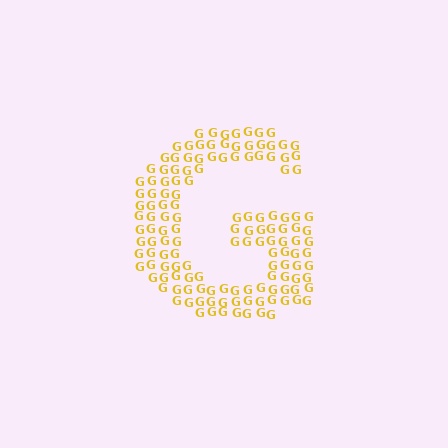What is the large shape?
The large shape is the letter G.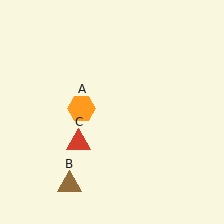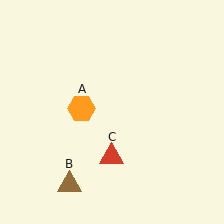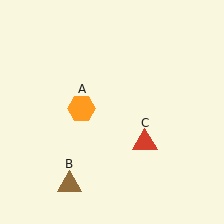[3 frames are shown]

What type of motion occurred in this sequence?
The red triangle (object C) rotated counterclockwise around the center of the scene.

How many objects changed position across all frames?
1 object changed position: red triangle (object C).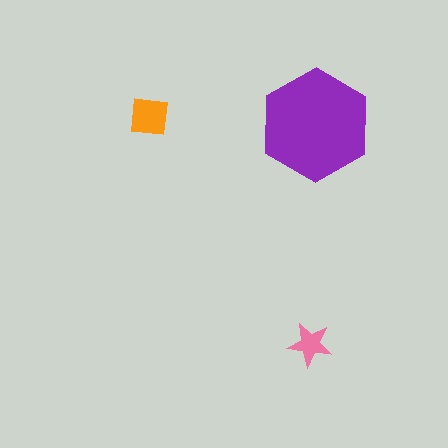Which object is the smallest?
The pink star.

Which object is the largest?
The purple hexagon.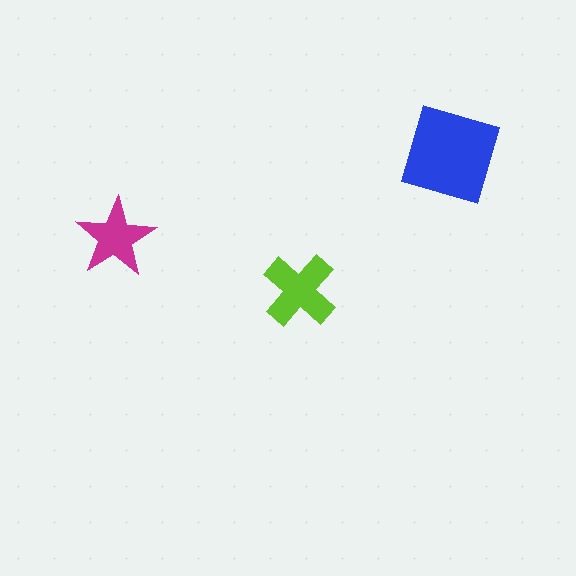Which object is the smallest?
The magenta star.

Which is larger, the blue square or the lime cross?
The blue square.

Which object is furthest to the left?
The magenta star is leftmost.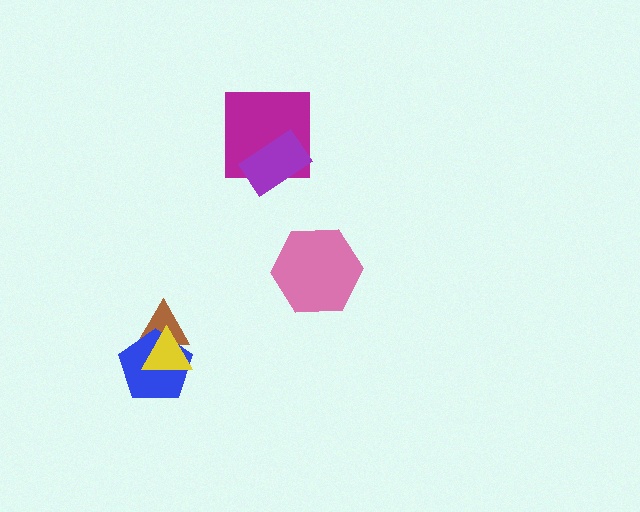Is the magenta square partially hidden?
Yes, it is partially covered by another shape.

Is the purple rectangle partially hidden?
No, no other shape covers it.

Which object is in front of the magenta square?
The purple rectangle is in front of the magenta square.